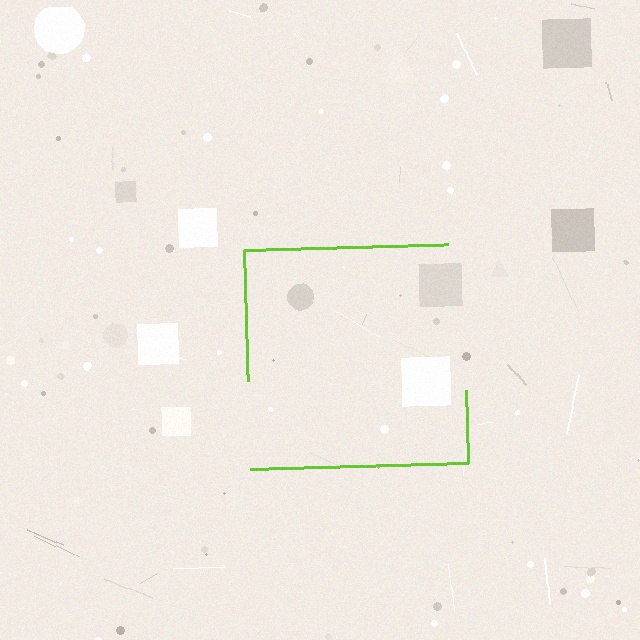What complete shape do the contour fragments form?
The contour fragments form a square.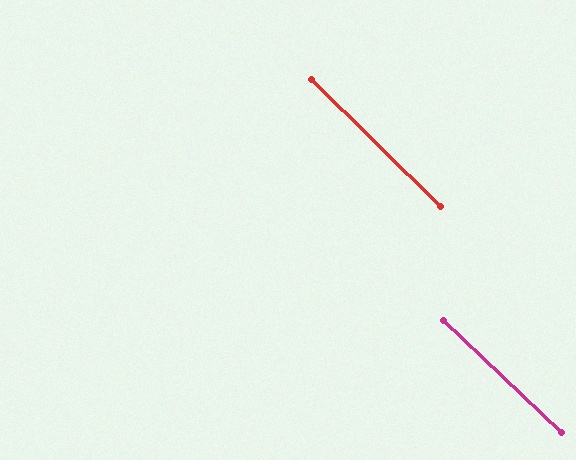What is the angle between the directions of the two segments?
Approximately 1 degree.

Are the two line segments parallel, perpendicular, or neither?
Parallel — their directions differ by only 1.1°.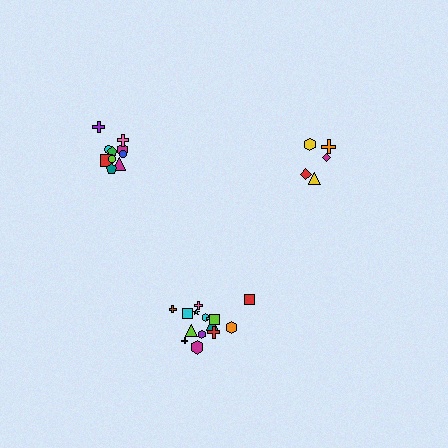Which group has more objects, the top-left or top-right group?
The top-left group.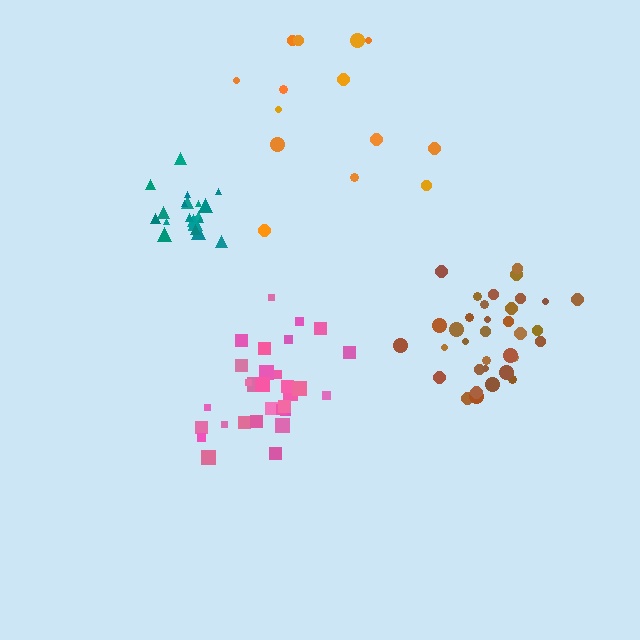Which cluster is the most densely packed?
Teal.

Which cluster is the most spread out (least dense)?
Orange.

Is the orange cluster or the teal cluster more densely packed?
Teal.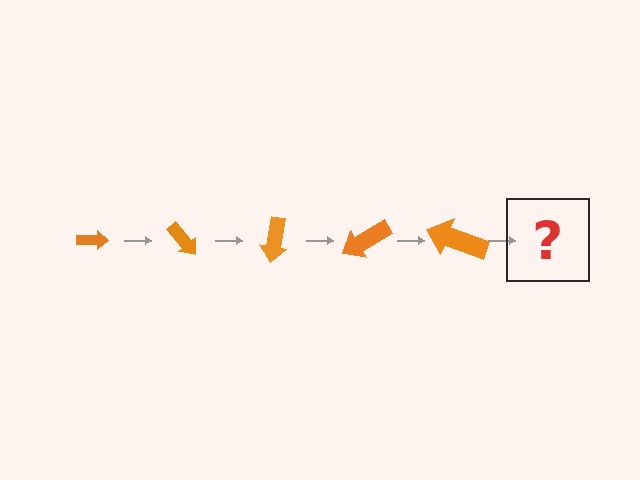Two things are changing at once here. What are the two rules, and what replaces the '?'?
The two rules are that the arrow grows larger each step and it rotates 50 degrees each step. The '?' should be an arrow, larger than the previous one and rotated 250 degrees from the start.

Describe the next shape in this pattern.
It should be an arrow, larger than the previous one and rotated 250 degrees from the start.